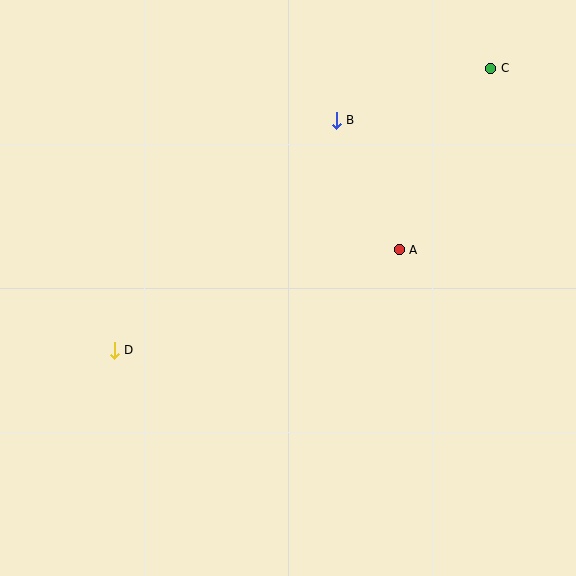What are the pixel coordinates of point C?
Point C is at (491, 68).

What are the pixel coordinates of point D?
Point D is at (114, 350).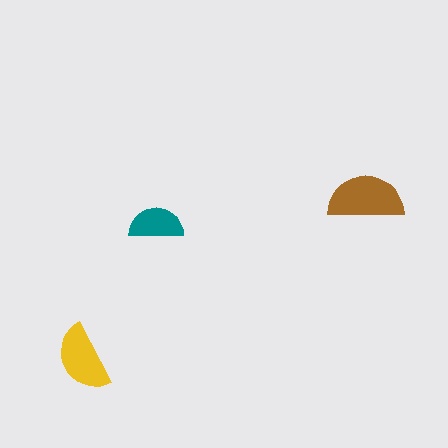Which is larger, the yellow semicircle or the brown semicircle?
The brown one.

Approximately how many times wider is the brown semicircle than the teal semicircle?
About 1.5 times wider.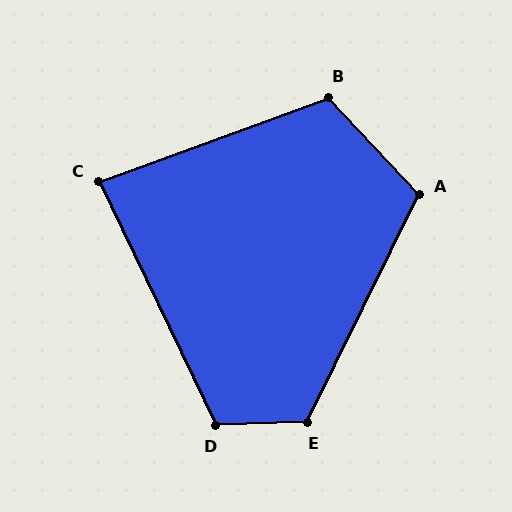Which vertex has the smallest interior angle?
C, at approximately 84 degrees.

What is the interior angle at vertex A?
Approximately 111 degrees (obtuse).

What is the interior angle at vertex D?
Approximately 114 degrees (obtuse).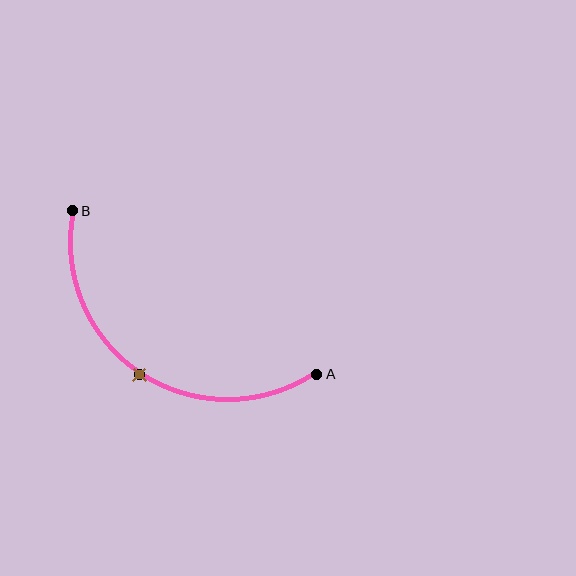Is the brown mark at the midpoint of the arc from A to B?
Yes. The brown mark lies on the arc at equal arc-length from both A and B — it is the arc midpoint.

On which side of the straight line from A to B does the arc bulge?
The arc bulges below and to the left of the straight line connecting A and B.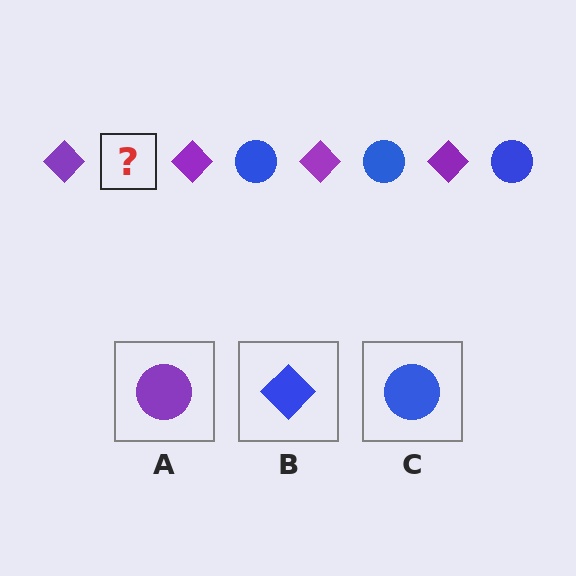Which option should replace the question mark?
Option C.